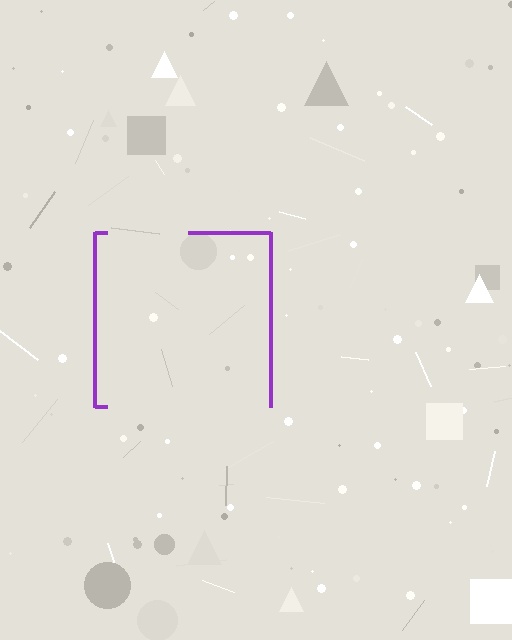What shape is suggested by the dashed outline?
The dashed outline suggests a square.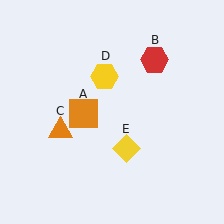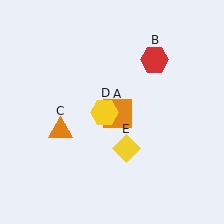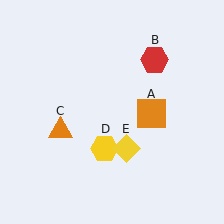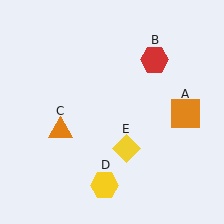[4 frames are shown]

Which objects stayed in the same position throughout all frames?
Red hexagon (object B) and orange triangle (object C) and yellow diamond (object E) remained stationary.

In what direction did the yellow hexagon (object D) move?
The yellow hexagon (object D) moved down.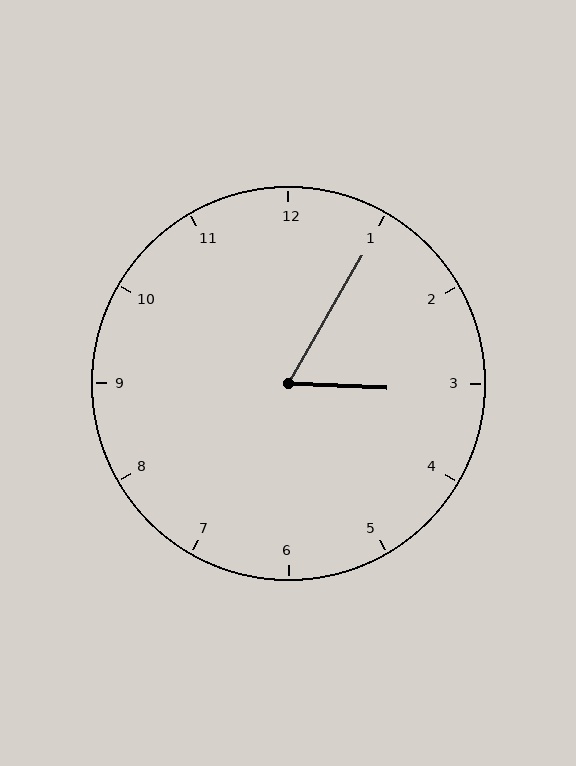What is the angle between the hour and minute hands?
Approximately 62 degrees.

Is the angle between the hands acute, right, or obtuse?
It is acute.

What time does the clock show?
3:05.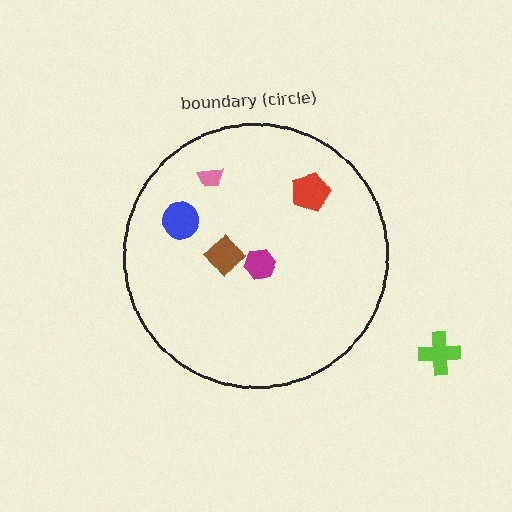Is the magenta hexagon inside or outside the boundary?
Inside.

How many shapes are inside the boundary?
5 inside, 1 outside.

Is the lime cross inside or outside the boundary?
Outside.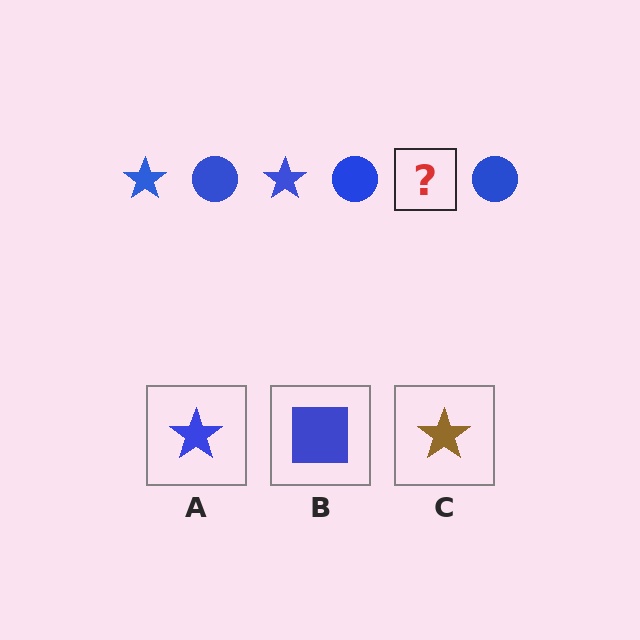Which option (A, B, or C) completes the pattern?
A.